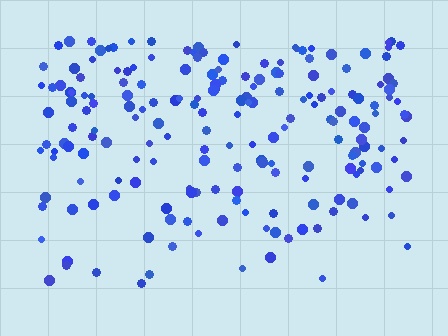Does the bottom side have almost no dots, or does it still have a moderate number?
Still a moderate number, just noticeably fewer than the top.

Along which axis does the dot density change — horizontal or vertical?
Vertical.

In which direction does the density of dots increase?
From bottom to top, with the top side densest.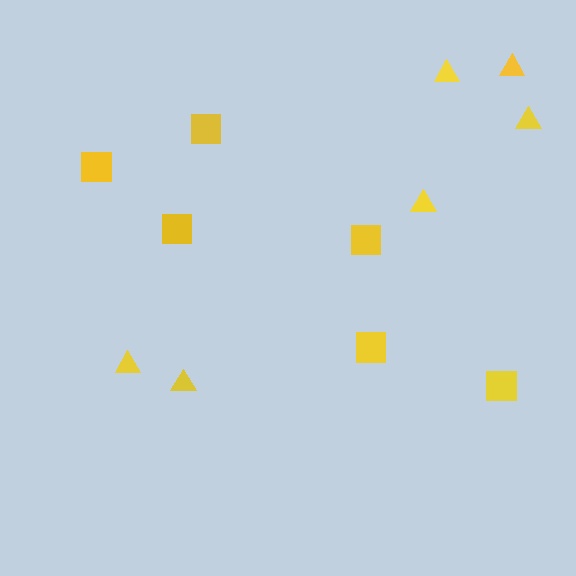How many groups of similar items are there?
There are 2 groups: one group of squares (6) and one group of triangles (6).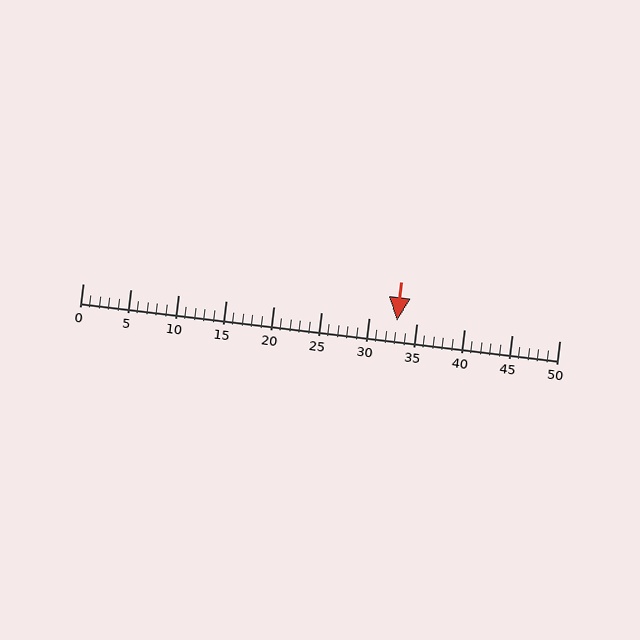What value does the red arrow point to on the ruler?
The red arrow points to approximately 33.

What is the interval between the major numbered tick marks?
The major tick marks are spaced 5 units apart.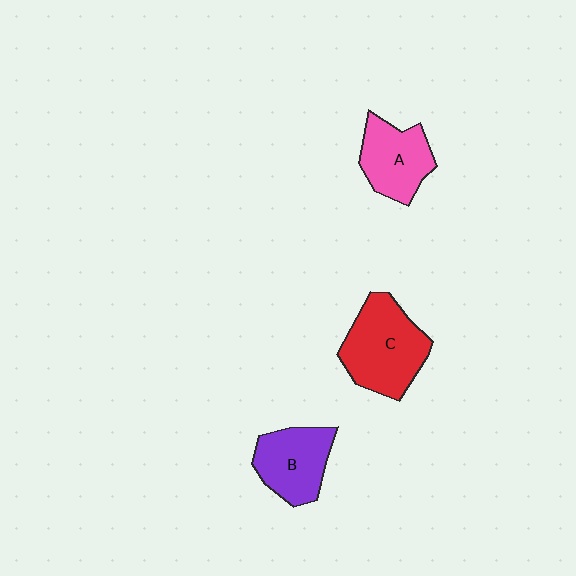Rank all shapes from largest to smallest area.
From largest to smallest: C (red), B (purple), A (pink).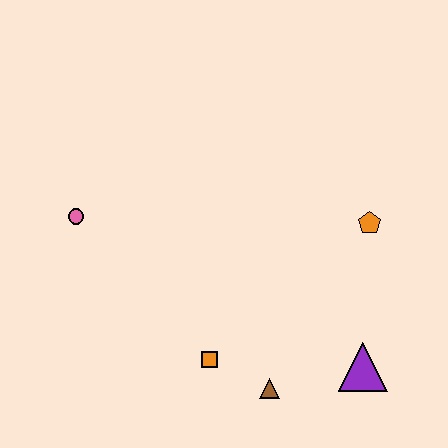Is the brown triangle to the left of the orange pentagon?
Yes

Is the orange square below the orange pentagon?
Yes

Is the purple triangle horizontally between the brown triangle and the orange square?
No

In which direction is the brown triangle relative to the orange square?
The brown triangle is to the right of the orange square.